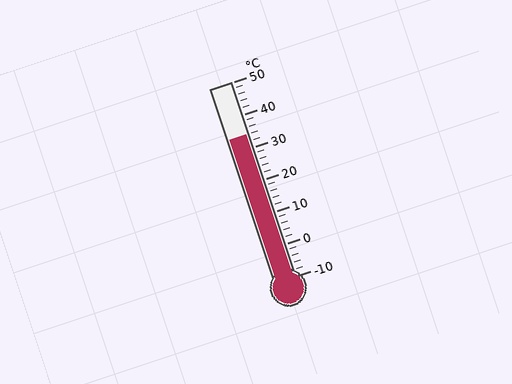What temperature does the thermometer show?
The thermometer shows approximately 34°C.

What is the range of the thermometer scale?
The thermometer scale ranges from -10°C to 50°C.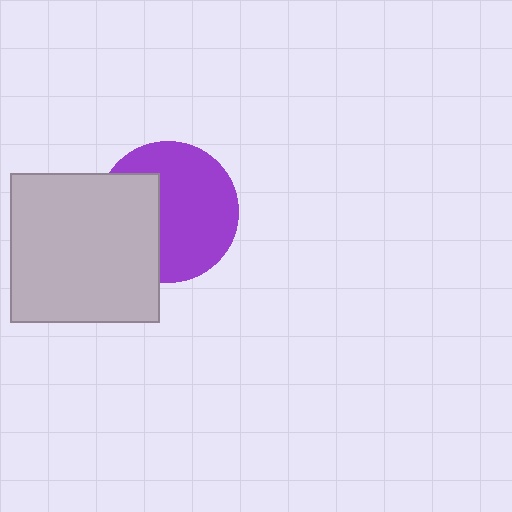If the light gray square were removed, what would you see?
You would see the complete purple circle.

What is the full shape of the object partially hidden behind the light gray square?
The partially hidden object is a purple circle.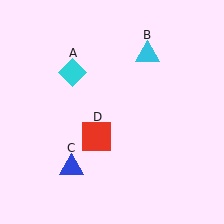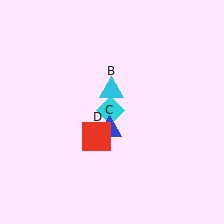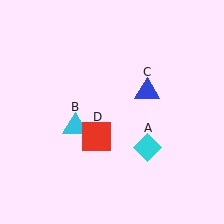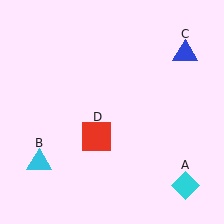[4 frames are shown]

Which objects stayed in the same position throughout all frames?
Red square (object D) remained stationary.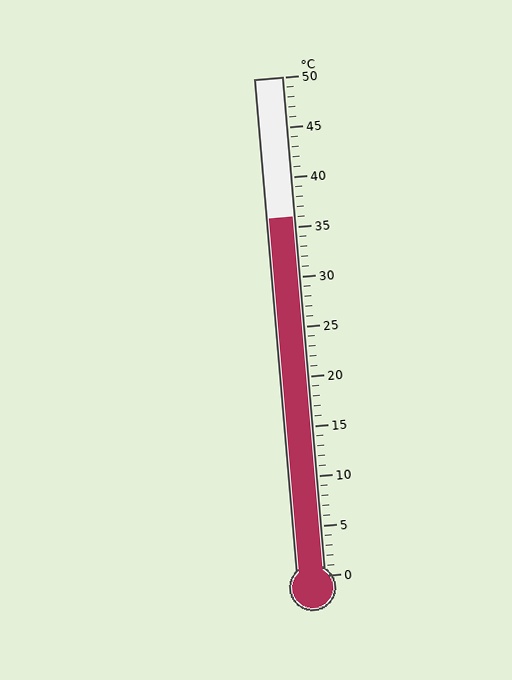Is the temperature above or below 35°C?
The temperature is above 35°C.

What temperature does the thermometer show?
The thermometer shows approximately 36°C.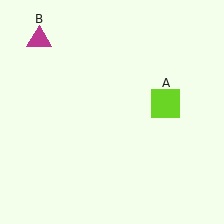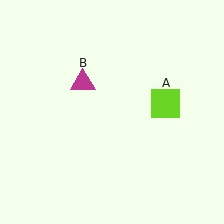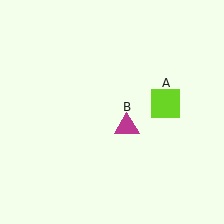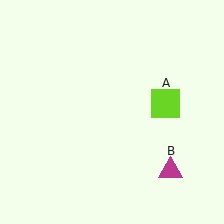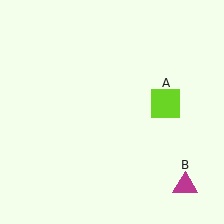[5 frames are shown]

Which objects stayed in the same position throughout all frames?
Lime square (object A) remained stationary.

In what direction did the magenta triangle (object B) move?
The magenta triangle (object B) moved down and to the right.